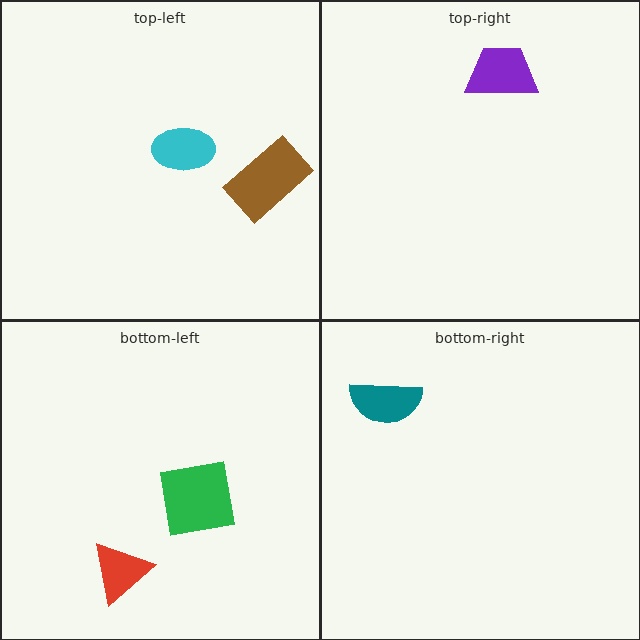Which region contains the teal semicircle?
The bottom-right region.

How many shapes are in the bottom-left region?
2.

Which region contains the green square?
The bottom-left region.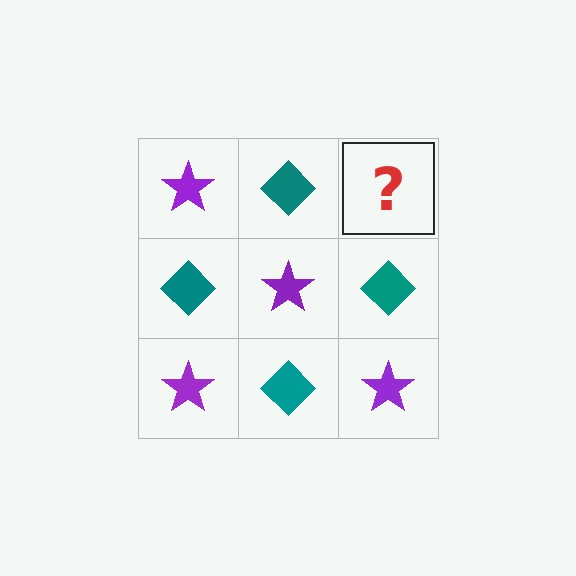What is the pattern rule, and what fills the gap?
The rule is that it alternates purple star and teal diamond in a checkerboard pattern. The gap should be filled with a purple star.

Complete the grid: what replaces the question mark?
The question mark should be replaced with a purple star.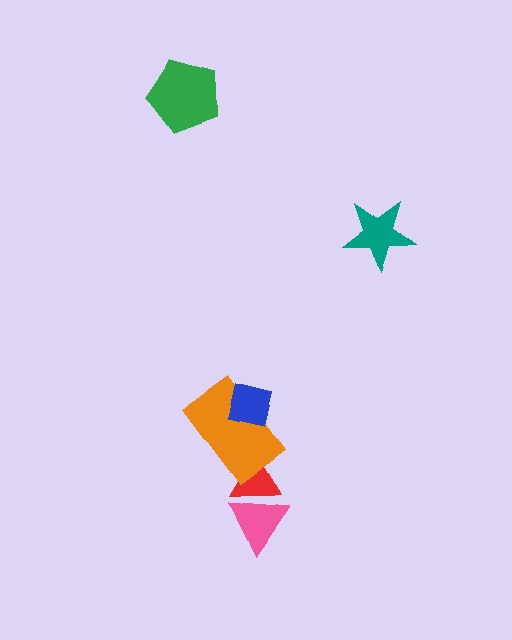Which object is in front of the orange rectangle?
The blue square is in front of the orange rectangle.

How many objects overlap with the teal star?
0 objects overlap with the teal star.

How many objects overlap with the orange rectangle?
2 objects overlap with the orange rectangle.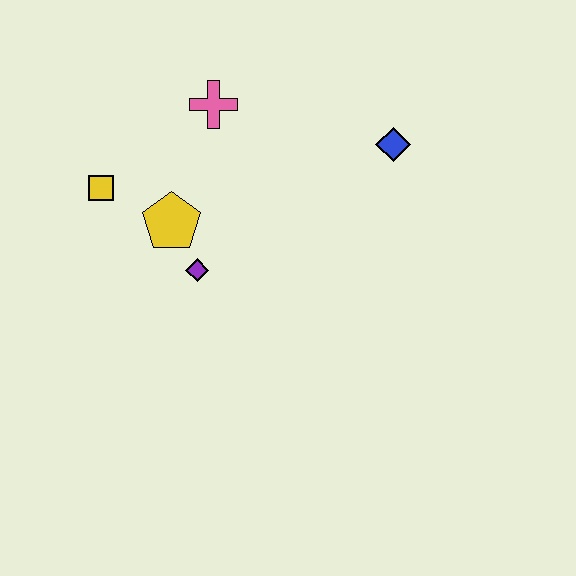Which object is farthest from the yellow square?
The blue diamond is farthest from the yellow square.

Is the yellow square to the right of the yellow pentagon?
No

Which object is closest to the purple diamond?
The yellow pentagon is closest to the purple diamond.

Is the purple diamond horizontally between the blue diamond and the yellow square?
Yes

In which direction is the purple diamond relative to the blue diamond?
The purple diamond is to the left of the blue diamond.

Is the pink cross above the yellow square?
Yes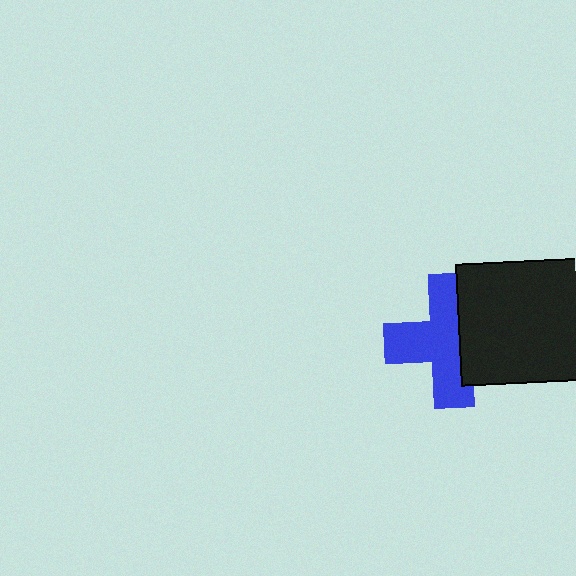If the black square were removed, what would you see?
You would see the complete blue cross.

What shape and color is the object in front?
The object in front is a black square.